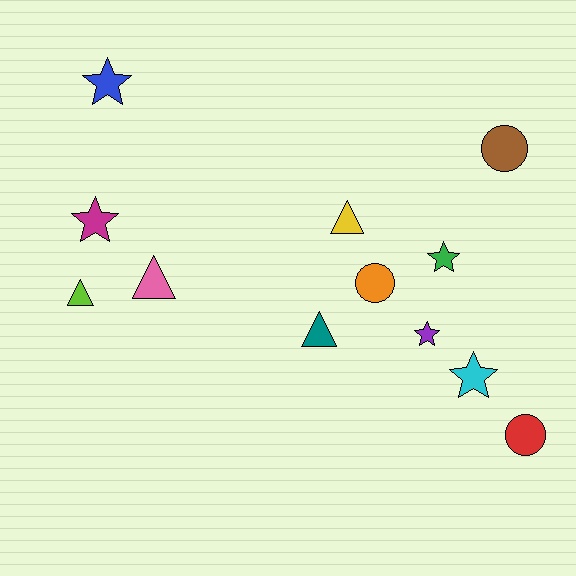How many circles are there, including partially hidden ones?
There are 3 circles.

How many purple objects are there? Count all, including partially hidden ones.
There is 1 purple object.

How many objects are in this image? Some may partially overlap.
There are 12 objects.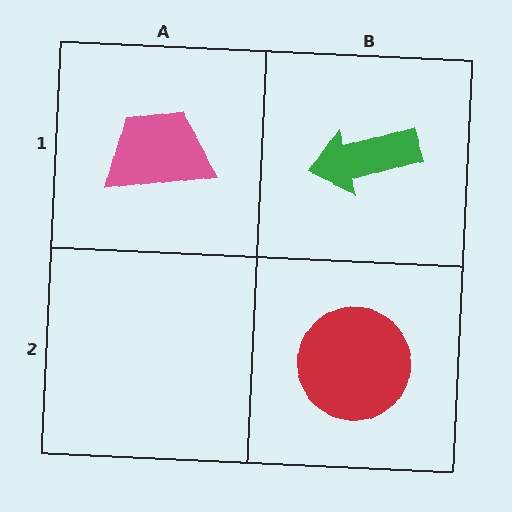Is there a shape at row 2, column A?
No, that cell is empty.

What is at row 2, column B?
A red circle.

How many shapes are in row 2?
1 shape.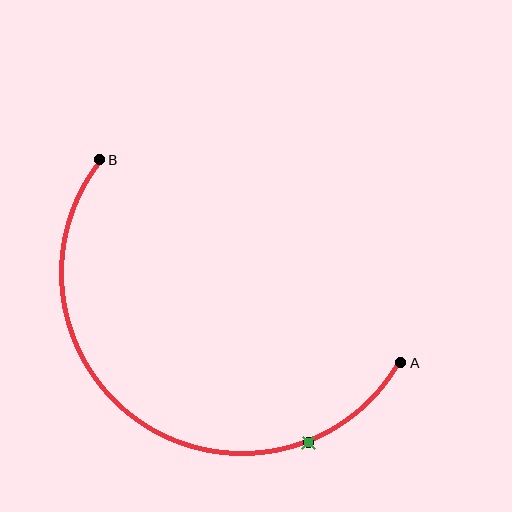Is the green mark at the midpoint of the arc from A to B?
No. The green mark lies on the arc but is closer to endpoint A. The arc midpoint would be at the point on the curve equidistant along the arc from both A and B.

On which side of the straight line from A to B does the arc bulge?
The arc bulges below and to the left of the straight line connecting A and B.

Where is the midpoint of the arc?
The arc midpoint is the point on the curve farthest from the straight line joining A and B. It sits below and to the left of that line.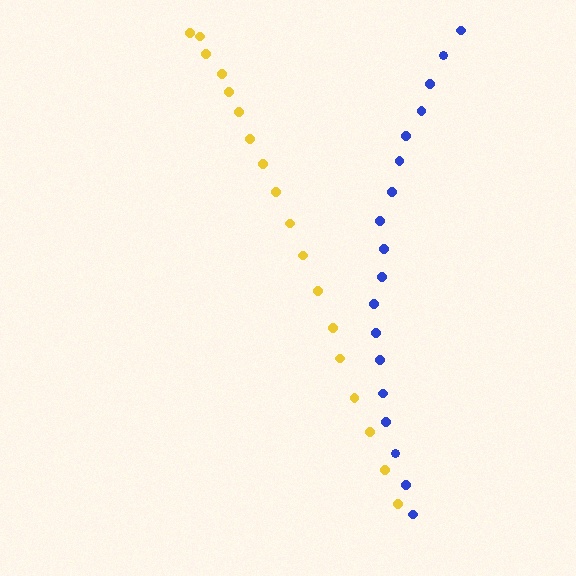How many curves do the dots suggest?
There are 2 distinct paths.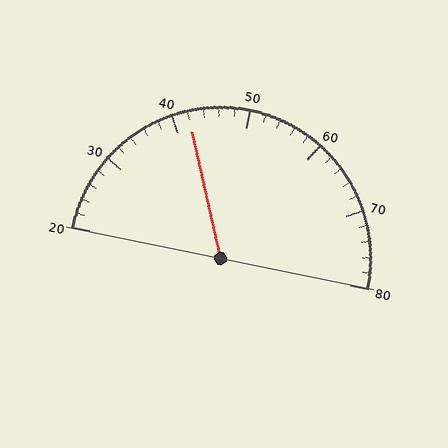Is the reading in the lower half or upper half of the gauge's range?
The reading is in the lower half of the range (20 to 80).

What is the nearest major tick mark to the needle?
The nearest major tick mark is 40.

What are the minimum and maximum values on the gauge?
The gauge ranges from 20 to 80.